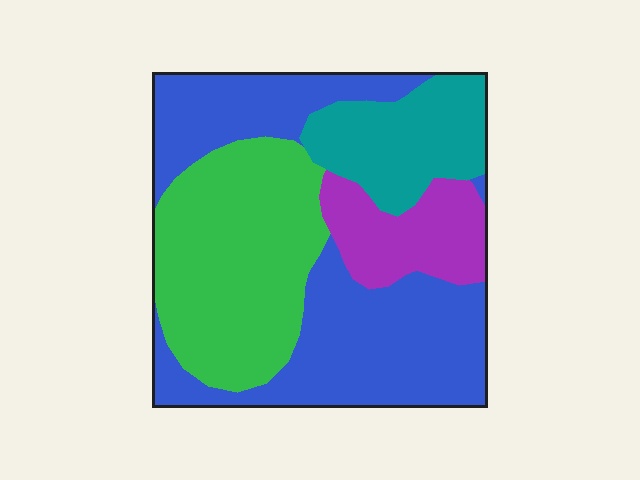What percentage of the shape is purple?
Purple covers about 10% of the shape.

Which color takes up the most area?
Blue, at roughly 40%.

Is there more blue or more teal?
Blue.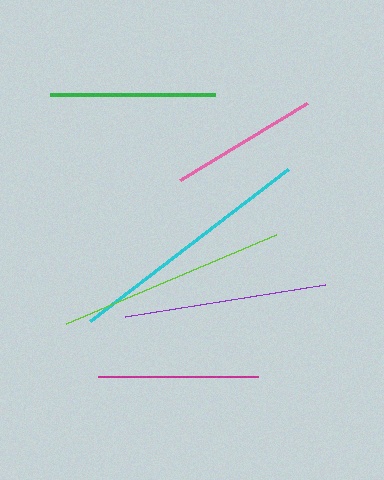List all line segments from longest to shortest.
From longest to shortest: cyan, lime, purple, green, magenta, pink.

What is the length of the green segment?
The green segment is approximately 165 pixels long.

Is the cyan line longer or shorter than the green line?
The cyan line is longer than the green line.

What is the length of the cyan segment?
The cyan segment is approximately 249 pixels long.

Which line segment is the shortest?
The pink line is the shortest at approximately 149 pixels.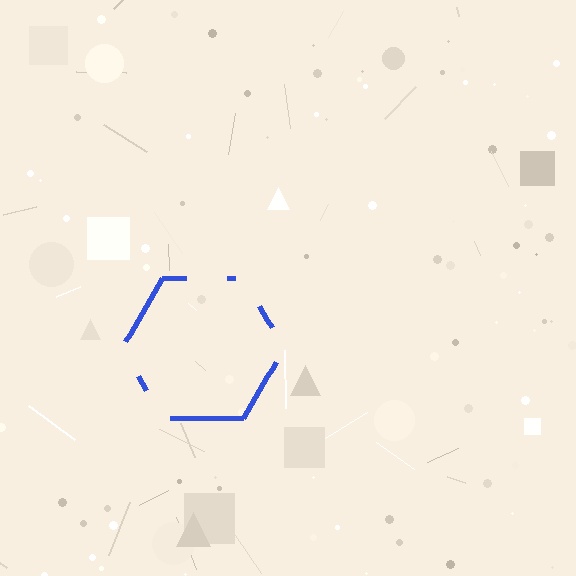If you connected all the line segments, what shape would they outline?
They would outline a hexagon.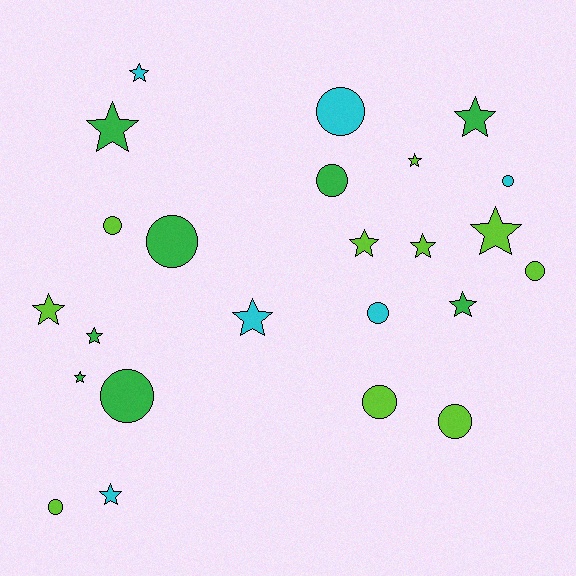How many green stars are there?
There are 5 green stars.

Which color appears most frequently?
Lime, with 10 objects.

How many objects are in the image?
There are 24 objects.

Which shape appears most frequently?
Star, with 13 objects.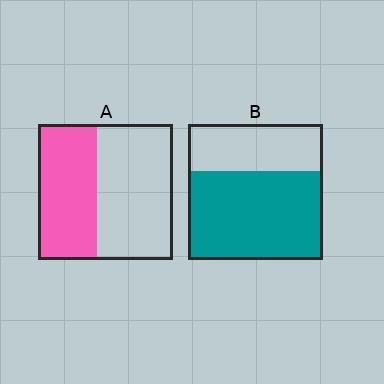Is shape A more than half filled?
No.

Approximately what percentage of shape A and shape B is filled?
A is approximately 45% and B is approximately 65%.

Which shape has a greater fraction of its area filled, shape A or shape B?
Shape B.